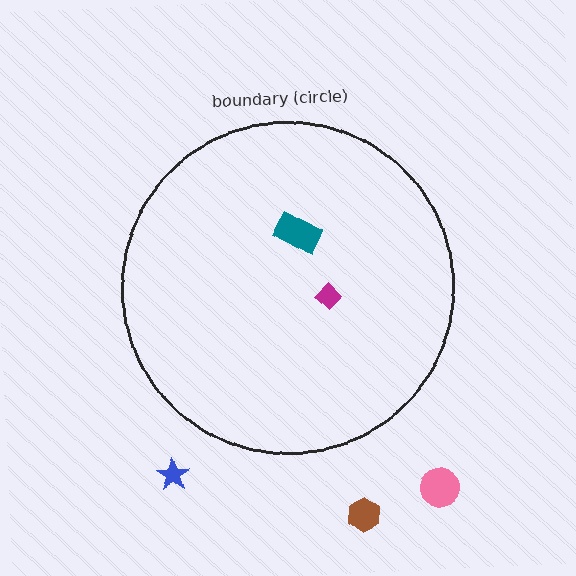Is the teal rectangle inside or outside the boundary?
Inside.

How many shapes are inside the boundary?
2 inside, 3 outside.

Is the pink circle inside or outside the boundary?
Outside.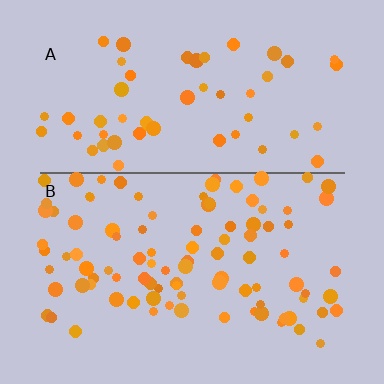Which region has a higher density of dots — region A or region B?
B (the bottom).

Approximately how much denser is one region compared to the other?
Approximately 1.8× — region B over region A.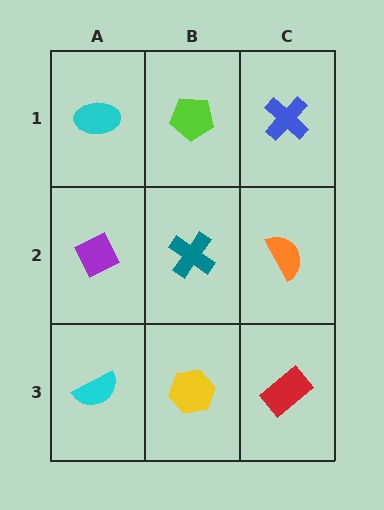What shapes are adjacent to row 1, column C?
An orange semicircle (row 2, column C), a lime pentagon (row 1, column B).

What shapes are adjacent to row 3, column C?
An orange semicircle (row 2, column C), a yellow hexagon (row 3, column B).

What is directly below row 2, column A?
A cyan semicircle.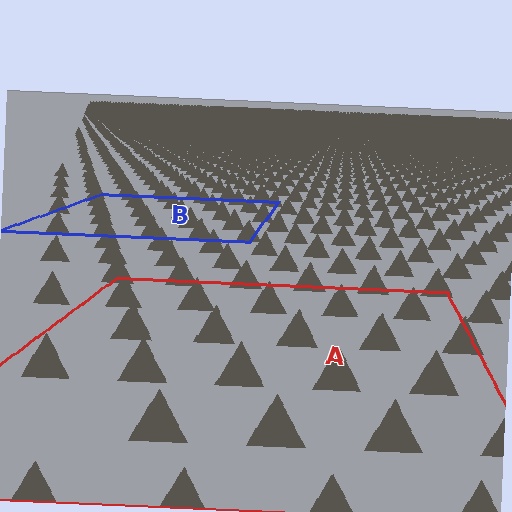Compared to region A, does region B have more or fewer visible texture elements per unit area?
Region B has more texture elements per unit area — they are packed more densely because it is farther away.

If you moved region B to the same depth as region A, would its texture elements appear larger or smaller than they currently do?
They would appear larger. At a closer depth, the same texture elements are projected at a bigger on-screen size.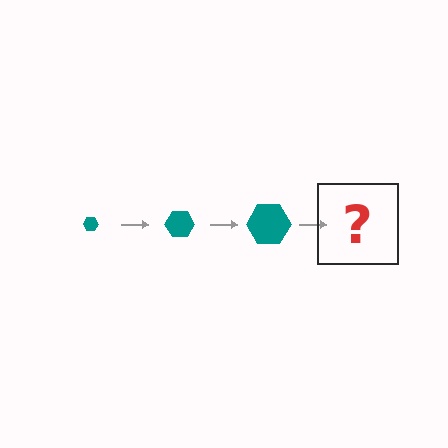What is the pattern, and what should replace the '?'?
The pattern is that the hexagon gets progressively larger each step. The '?' should be a teal hexagon, larger than the previous one.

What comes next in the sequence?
The next element should be a teal hexagon, larger than the previous one.